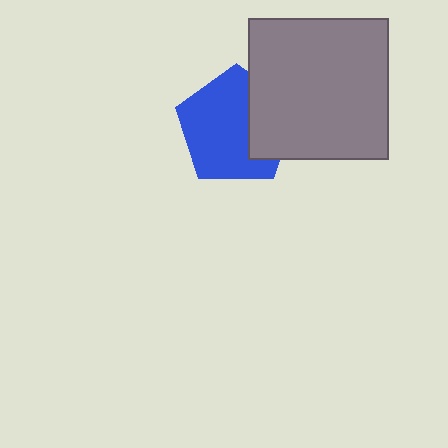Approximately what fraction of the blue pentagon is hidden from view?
Roughly 31% of the blue pentagon is hidden behind the gray square.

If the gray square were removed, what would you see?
You would see the complete blue pentagon.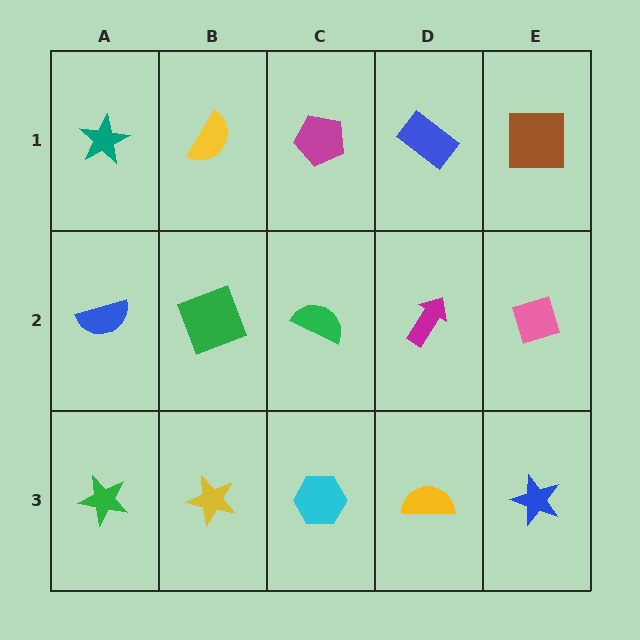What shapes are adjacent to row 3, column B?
A green square (row 2, column B), a green star (row 3, column A), a cyan hexagon (row 3, column C).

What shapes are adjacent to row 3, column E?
A pink diamond (row 2, column E), a yellow semicircle (row 3, column D).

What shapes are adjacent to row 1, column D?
A magenta arrow (row 2, column D), a magenta pentagon (row 1, column C), a brown square (row 1, column E).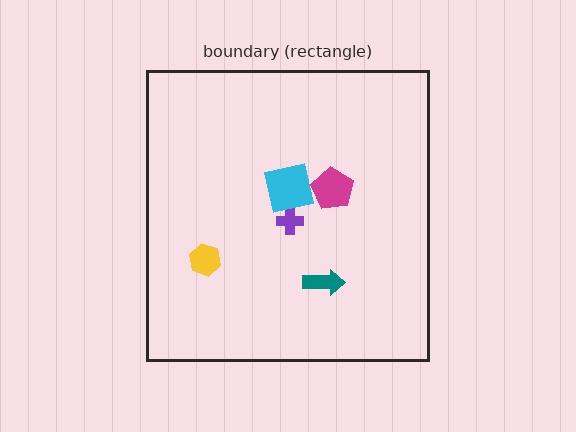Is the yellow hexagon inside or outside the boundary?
Inside.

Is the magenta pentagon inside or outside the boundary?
Inside.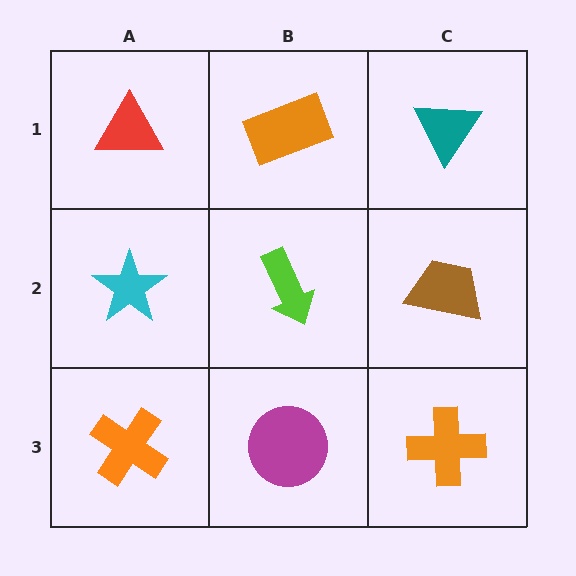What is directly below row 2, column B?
A magenta circle.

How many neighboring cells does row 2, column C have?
3.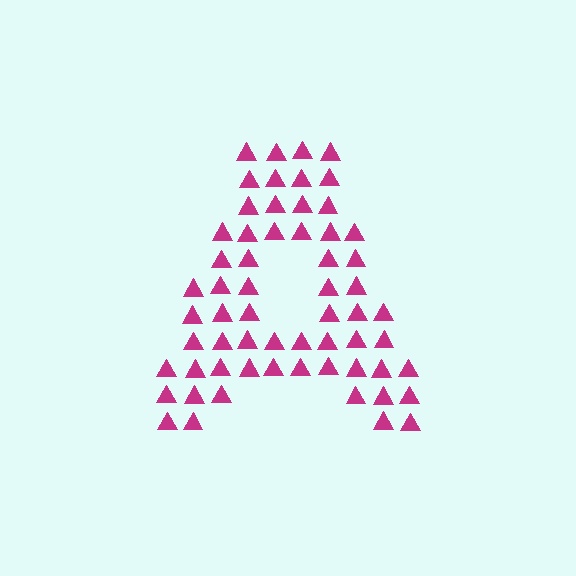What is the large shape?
The large shape is the letter A.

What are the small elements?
The small elements are triangles.